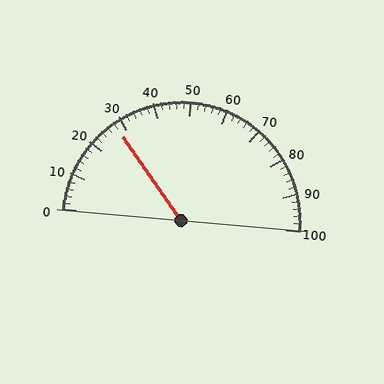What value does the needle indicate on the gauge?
The needle indicates approximately 28.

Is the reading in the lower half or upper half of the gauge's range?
The reading is in the lower half of the range (0 to 100).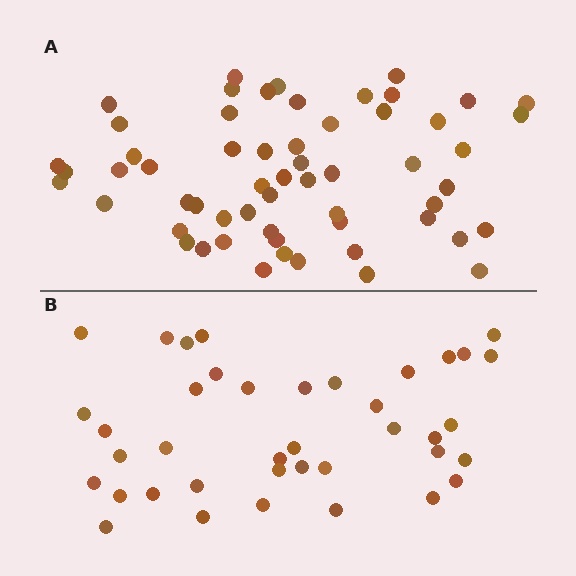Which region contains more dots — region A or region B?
Region A (the top region) has more dots.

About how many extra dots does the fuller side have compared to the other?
Region A has approximately 20 more dots than region B.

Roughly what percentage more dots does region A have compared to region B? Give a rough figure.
About 50% more.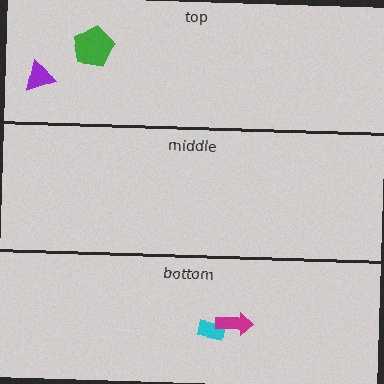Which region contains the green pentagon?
The top region.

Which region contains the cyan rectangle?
The bottom region.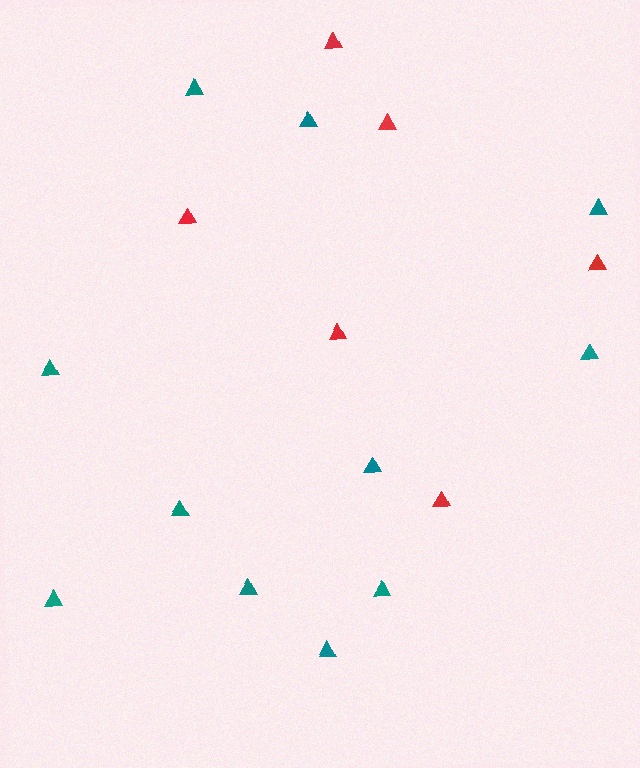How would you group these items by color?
There are 2 groups: one group of teal triangles (11) and one group of red triangles (6).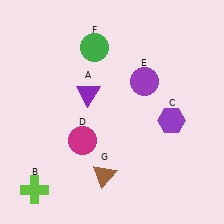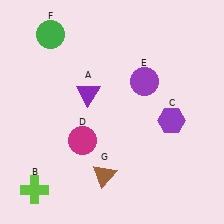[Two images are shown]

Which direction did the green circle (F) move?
The green circle (F) moved left.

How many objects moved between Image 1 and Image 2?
1 object moved between the two images.